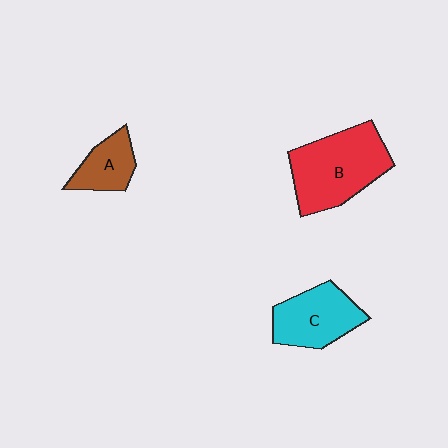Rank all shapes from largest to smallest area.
From largest to smallest: B (red), C (cyan), A (brown).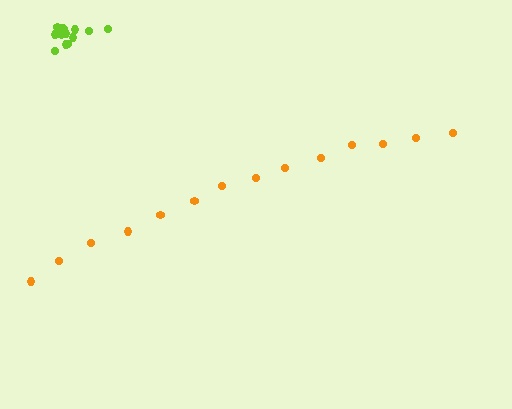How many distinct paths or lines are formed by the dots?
There are 2 distinct paths.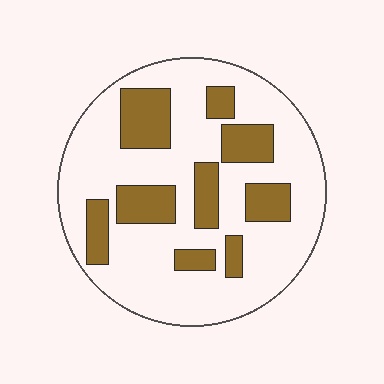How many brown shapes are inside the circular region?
9.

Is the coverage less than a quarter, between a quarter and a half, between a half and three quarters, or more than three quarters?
Between a quarter and a half.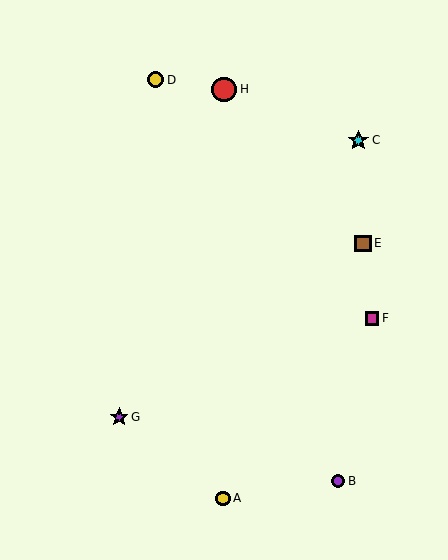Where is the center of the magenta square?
The center of the magenta square is at (372, 318).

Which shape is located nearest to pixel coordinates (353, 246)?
The brown square (labeled E) at (363, 243) is nearest to that location.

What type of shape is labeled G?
Shape G is a purple star.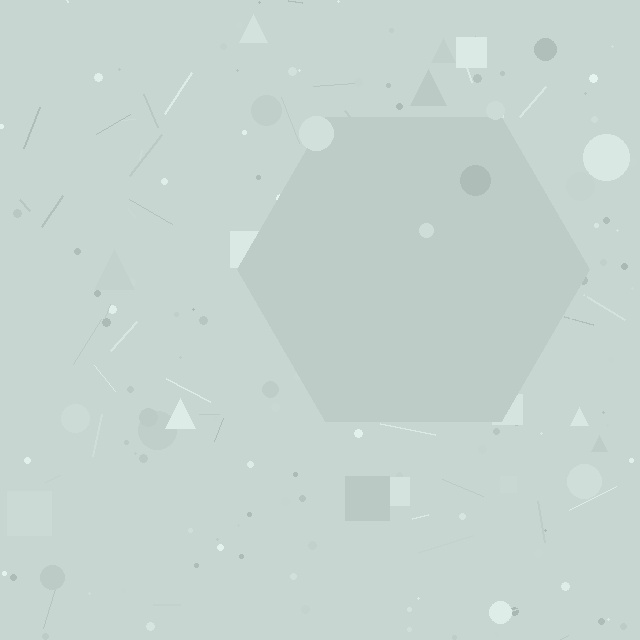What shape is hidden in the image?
A hexagon is hidden in the image.